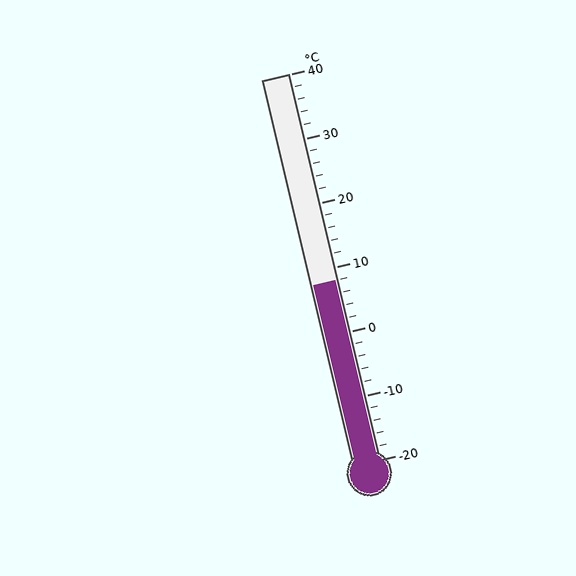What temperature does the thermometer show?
The thermometer shows approximately 8°C.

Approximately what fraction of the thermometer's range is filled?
The thermometer is filled to approximately 45% of its range.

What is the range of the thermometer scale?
The thermometer scale ranges from -20°C to 40°C.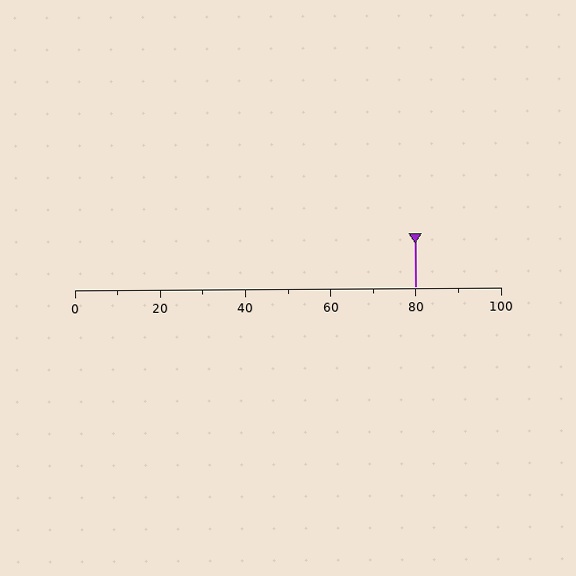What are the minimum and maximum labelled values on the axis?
The axis runs from 0 to 100.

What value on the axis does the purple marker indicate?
The marker indicates approximately 80.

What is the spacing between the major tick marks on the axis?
The major ticks are spaced 20 apart.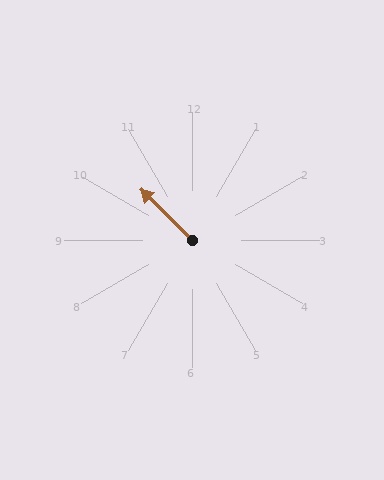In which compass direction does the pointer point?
Northwest.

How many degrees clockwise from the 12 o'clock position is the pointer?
Approximately 315 degrees.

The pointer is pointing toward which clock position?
Roughly 10 o'clock.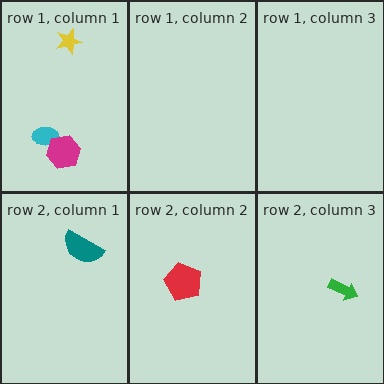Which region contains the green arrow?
The row 2, column 3 region.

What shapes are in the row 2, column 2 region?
The red pentagon.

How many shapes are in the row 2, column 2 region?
1.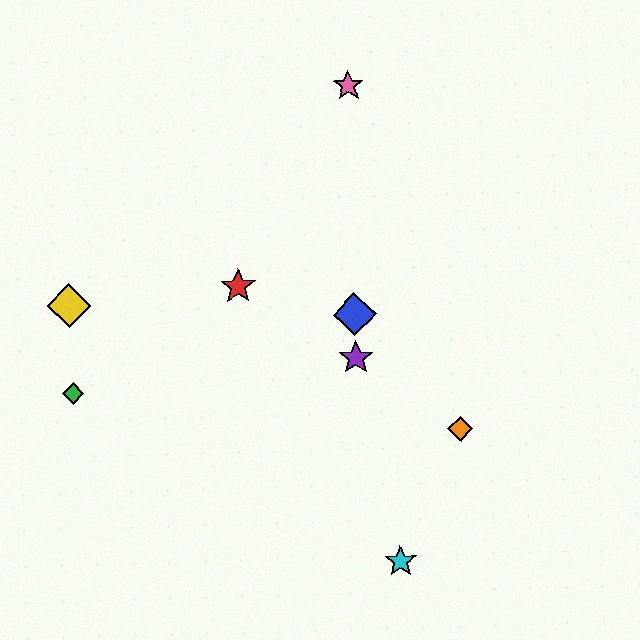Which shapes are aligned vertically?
The blue diamond, the purple star, the pink star are aligned vertically.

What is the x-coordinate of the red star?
The red star is at x≈238.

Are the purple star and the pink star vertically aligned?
Yes, both are at x≈356.